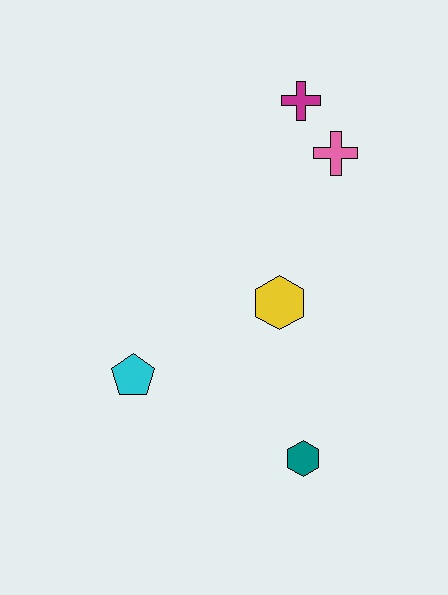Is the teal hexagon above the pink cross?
No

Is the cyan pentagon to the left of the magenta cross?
Yes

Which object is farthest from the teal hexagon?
The magenta cross is farthest from the teal hexagon.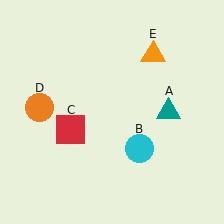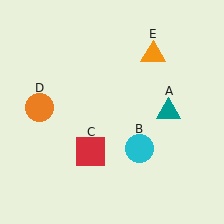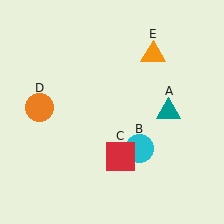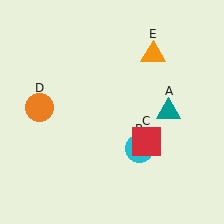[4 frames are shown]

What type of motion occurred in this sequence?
The red square (object C) rotated counterclockwise around the center of the scene.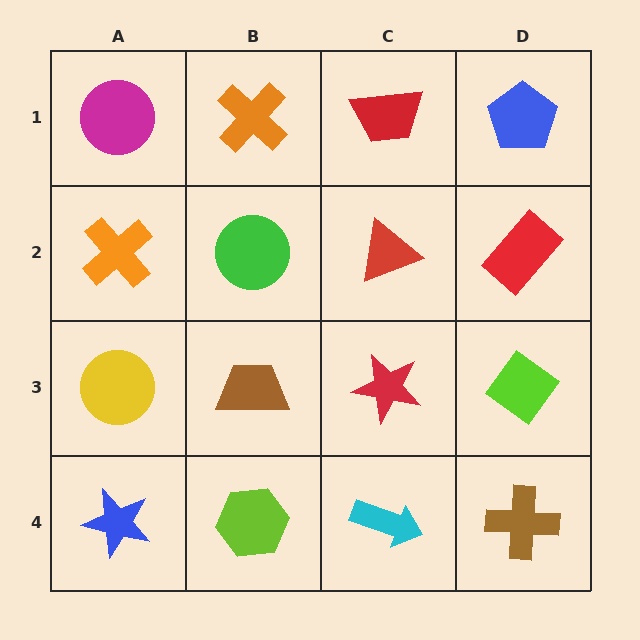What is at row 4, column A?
A blue star.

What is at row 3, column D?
A lime diamond.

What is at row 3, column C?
A red star.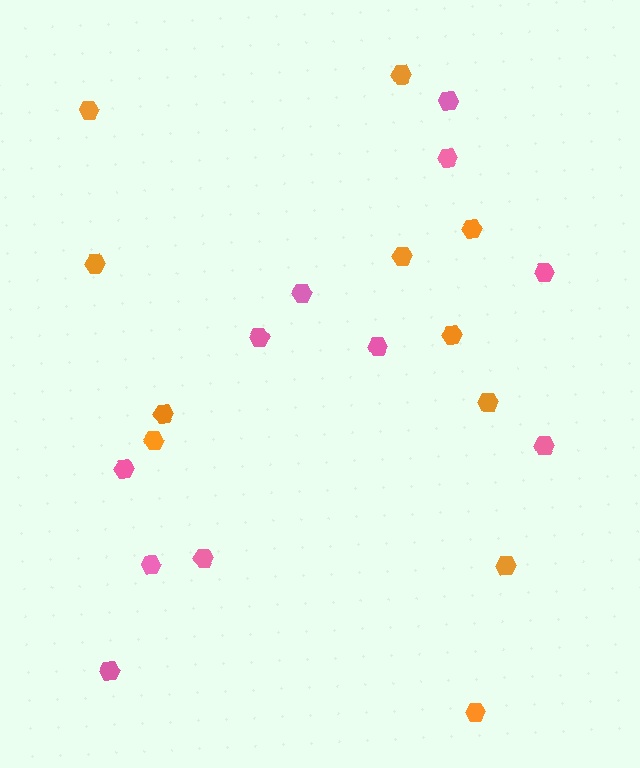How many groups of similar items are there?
There are 2 groups: one group of orange hexagons (11) and one group of pink hexagons (11).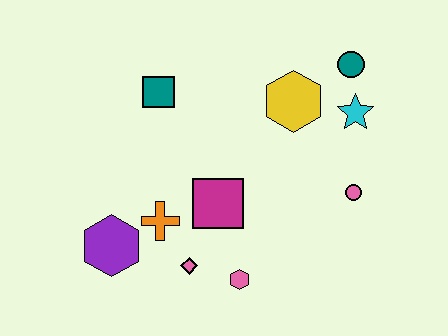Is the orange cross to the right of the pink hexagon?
No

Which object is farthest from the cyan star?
The purple hexagon is farthest from the cyan star.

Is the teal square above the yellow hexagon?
Yes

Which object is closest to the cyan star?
The teal circle is closest to the cyan star.